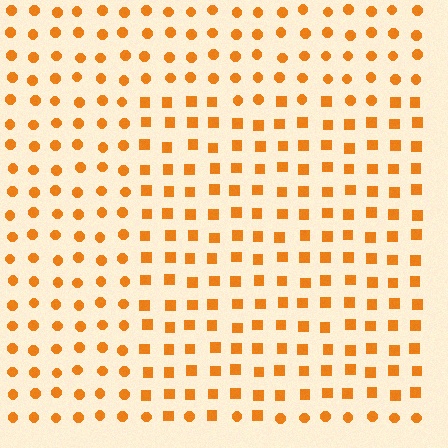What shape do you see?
I see a rectangle.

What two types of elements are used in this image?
The image uses squares inside the rectangle region and circles outside it.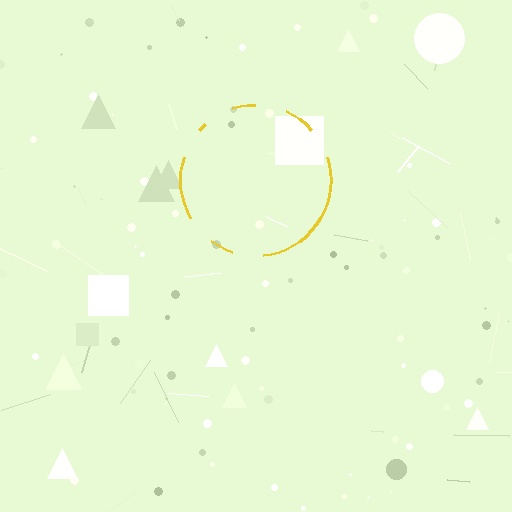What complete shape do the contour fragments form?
The contour fragments form a circle.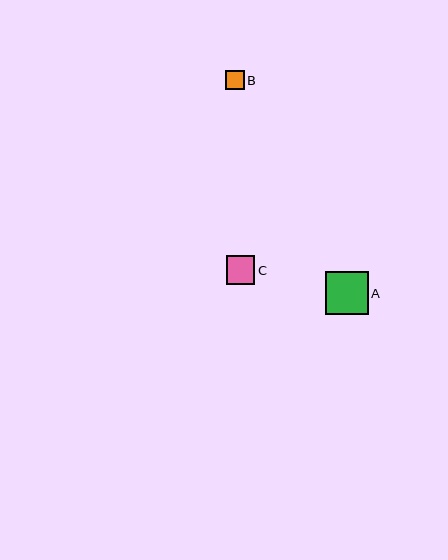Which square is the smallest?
Square B is the smallest with a size of approximately 19 pixels.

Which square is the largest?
Square A is the largest with a size of approximately 43 pixels.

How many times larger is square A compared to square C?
Square A is approximately 1.5 times the size of square C.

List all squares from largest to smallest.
From largest to smallest: A, C, B.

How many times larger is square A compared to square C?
Square A is approximately 1.5 times the size of square C.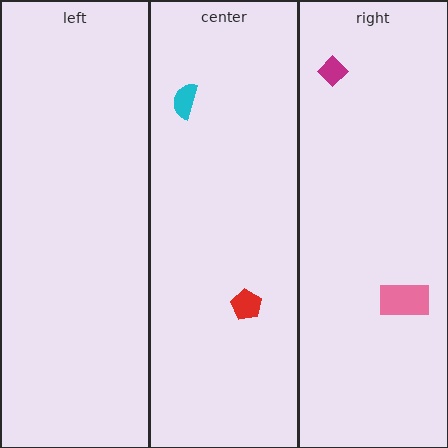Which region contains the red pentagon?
The center region.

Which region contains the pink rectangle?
The right region.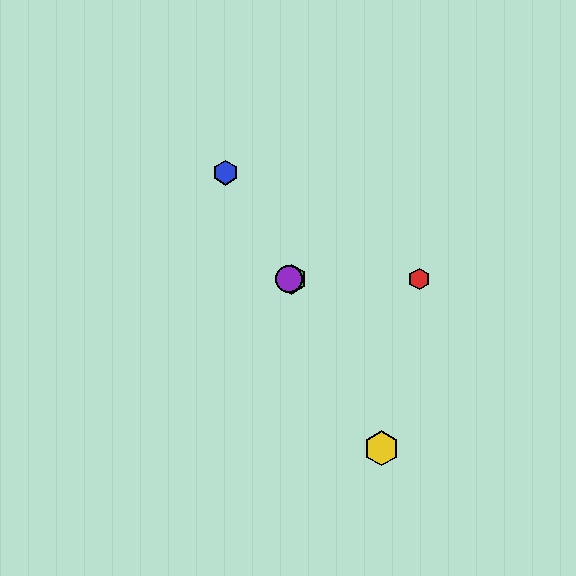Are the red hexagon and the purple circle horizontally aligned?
Yes, both are at y≈279.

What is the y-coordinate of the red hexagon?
The red hexagon is at y≈279.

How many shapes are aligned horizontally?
3 shapes (the red hexagon, the green hexagon, the purple circle) are aligned horizontally.